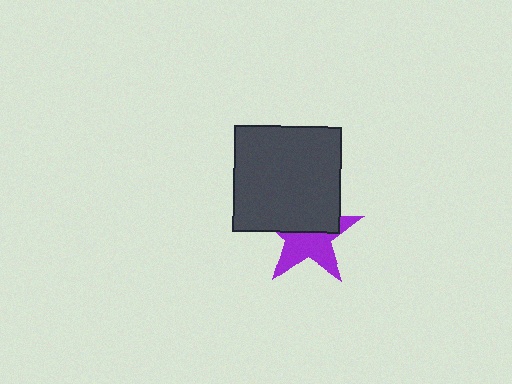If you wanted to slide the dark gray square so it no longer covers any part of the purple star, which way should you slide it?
Slide it up — that is the most direct way to separate the two shapes.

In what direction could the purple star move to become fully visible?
The purple star could move down. That would shift it out from behind the dark gray square entirely.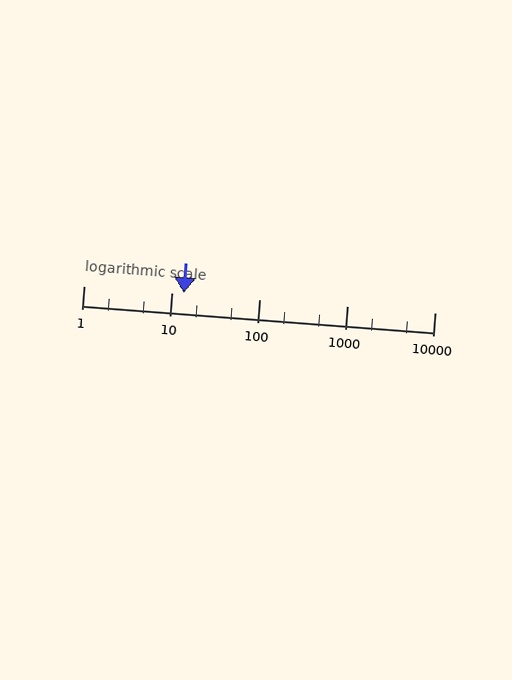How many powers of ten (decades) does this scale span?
The scale spans 4 decades, from 1 to 10000.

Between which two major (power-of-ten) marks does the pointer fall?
The pointer is between 10 and 100.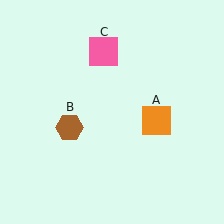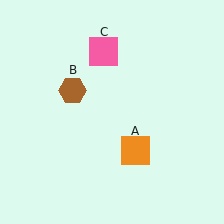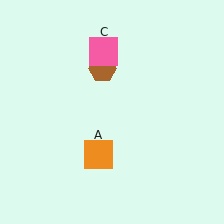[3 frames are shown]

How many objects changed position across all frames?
2 objects changed position: orange square (object A), brown hexagon (object B).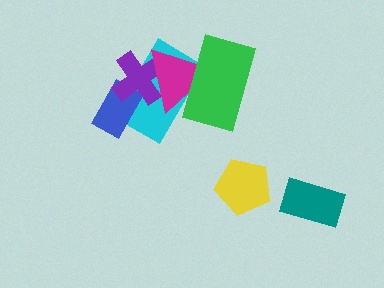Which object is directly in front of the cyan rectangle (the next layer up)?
The blue rectangle is directly in front of the cyan rectangle.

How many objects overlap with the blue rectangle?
2 objects overlap with the blue rectangle.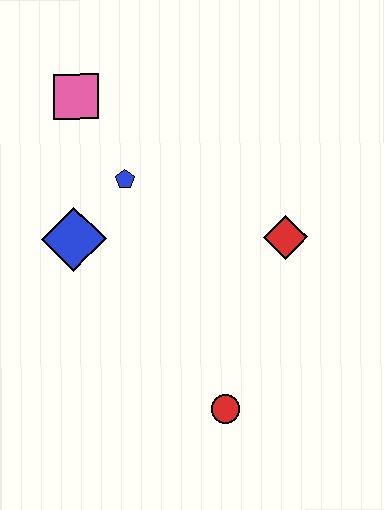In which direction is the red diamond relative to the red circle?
The red diamond is above the red circle.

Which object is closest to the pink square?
The blue pentagon is closest to the pink square.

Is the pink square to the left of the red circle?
Yes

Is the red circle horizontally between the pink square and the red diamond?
Yes